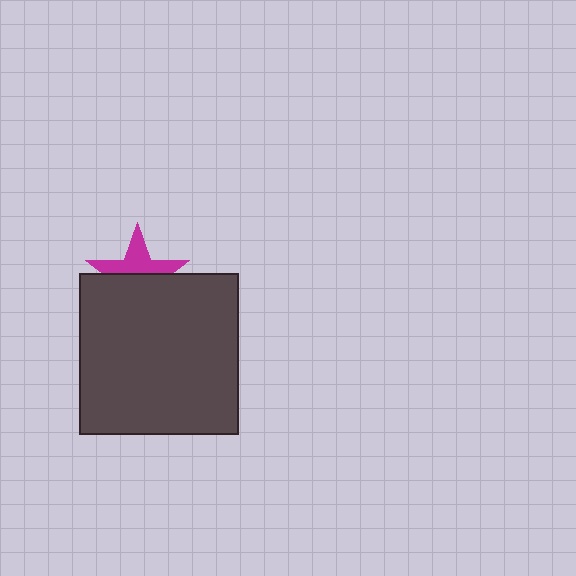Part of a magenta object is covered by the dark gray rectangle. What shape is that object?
It is a star.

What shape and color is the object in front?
The object in front is a dark gray rectangle.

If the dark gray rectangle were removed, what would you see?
You would see the complete magenta star.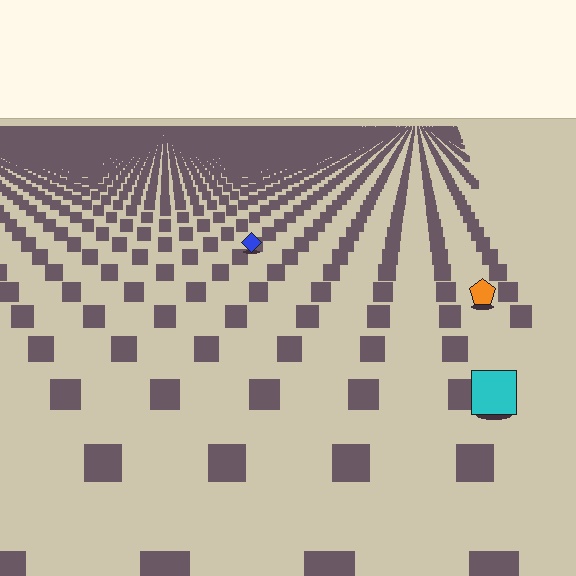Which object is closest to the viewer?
The cyan square is closest. The texture marks near it are larger and more spread out.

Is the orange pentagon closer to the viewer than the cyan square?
No. The cyan square is closer — you can tell from the texture gradient: the ground texture is coarser near it.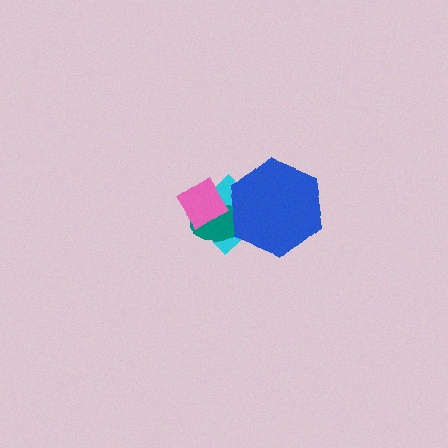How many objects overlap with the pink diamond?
2 objects overlap with the pink diamond.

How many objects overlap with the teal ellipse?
3 objects overlap with the teal ellipse.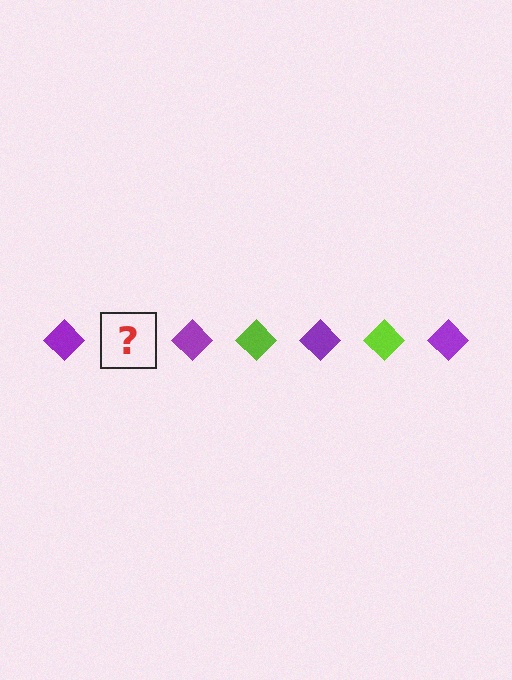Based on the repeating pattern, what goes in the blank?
The blank should be a lime diamond.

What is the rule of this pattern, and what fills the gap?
The rule is that the pattern cycles through purple, lime diamonds. The gap should be filled with a lime diamond.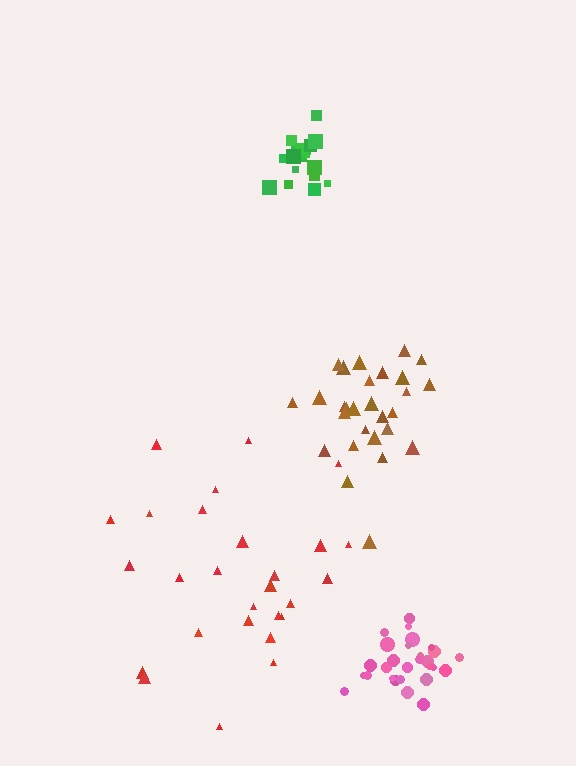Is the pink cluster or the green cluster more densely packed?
Pink.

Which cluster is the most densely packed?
Pink.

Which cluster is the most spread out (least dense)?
Red.